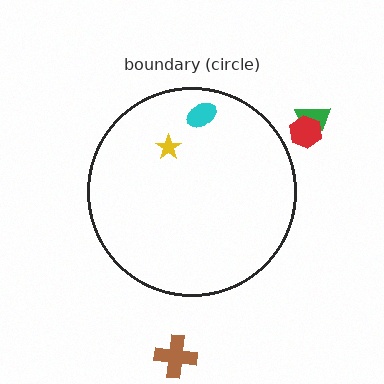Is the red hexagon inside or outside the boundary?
Outside.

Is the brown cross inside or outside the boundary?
Outside.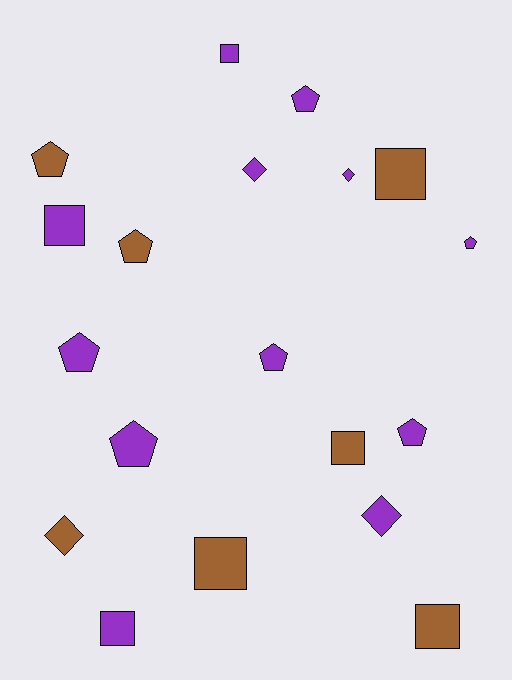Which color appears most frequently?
Purple, with 12 objects.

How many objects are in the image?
There are 19 objects.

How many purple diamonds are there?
There are 3 purple diamonds.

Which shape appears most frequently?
Pentagon, with 8 objects.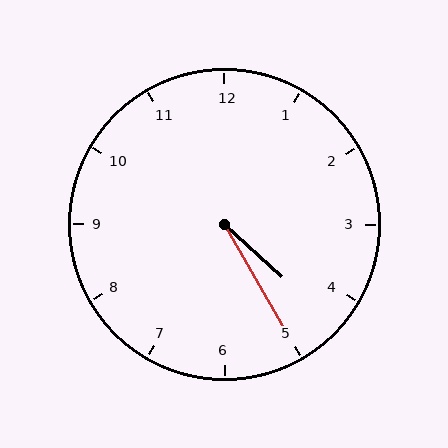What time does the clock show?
4:25.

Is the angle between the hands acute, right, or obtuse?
It is acute.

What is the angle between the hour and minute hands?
Approximately 18 degrees.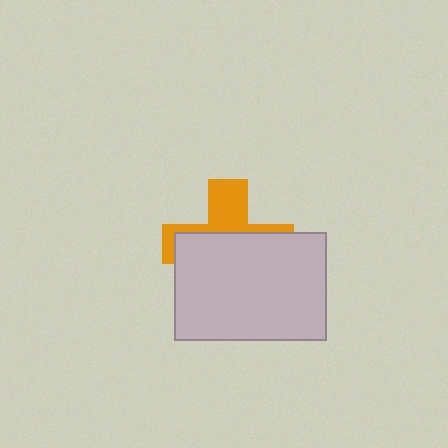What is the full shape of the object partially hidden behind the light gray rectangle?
The partially hidden object is an orange cross.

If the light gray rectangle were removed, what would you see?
You would see the complete orange cross.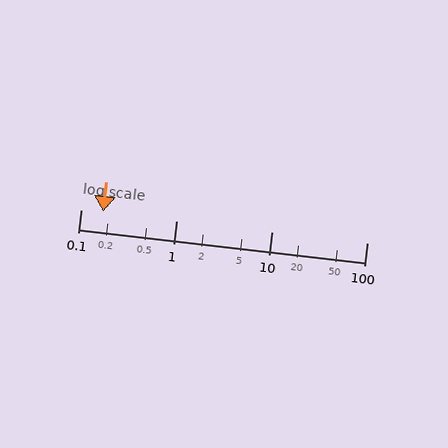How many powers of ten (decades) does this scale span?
The scale spans 3 decades, from 0.1 to 100.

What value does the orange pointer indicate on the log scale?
The pointer indicates approximately 0.17.